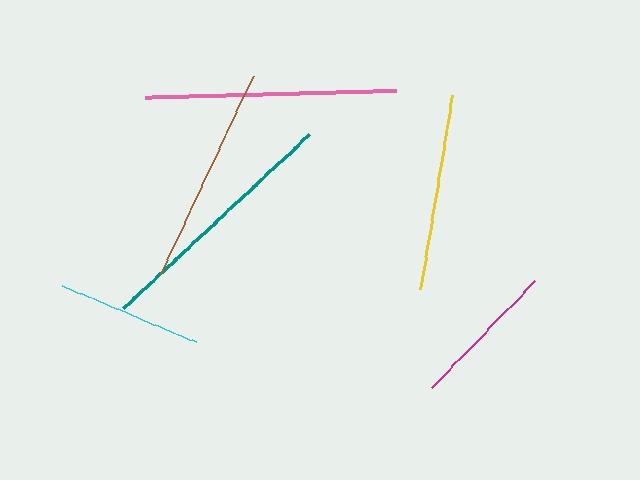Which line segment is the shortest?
The cyan line is the shortest at approximately 145 pixels.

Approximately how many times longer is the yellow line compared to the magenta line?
The yellow line is approximately 1.3 times the length of the magenta line.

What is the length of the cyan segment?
The cyan segment is approximately 145 pixels long.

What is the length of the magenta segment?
The magenta segment is approximately 148 pixels long.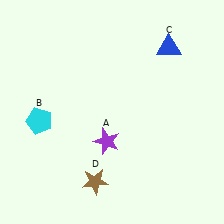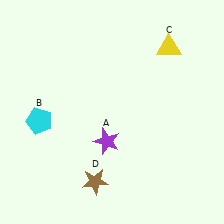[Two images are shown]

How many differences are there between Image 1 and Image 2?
There is 1 difference between the two images.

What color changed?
The triangle (C) changed from blue in Image 1 to yellow in Image 2.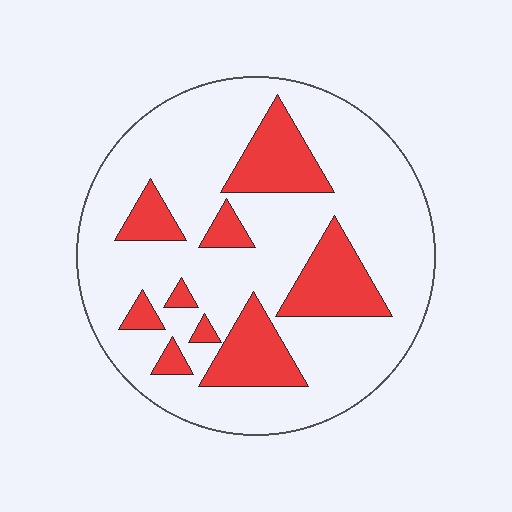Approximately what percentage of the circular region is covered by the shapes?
Approximately 25%.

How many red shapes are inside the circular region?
9.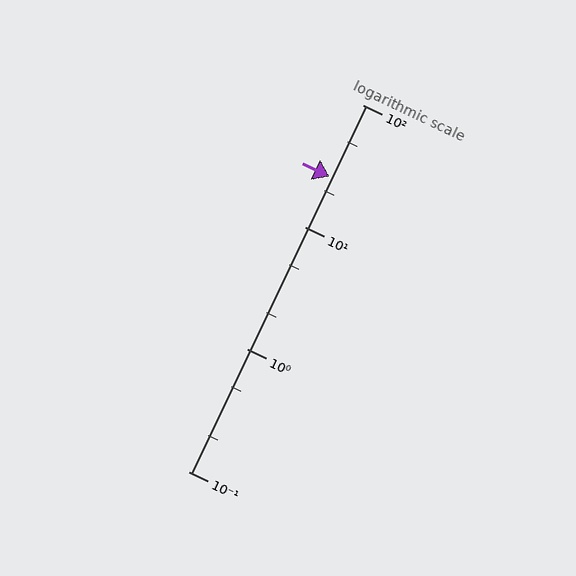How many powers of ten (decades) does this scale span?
The scale spans 3 decades, from 0.1 to 100.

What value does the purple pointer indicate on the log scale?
The pointer indicates approximately 26.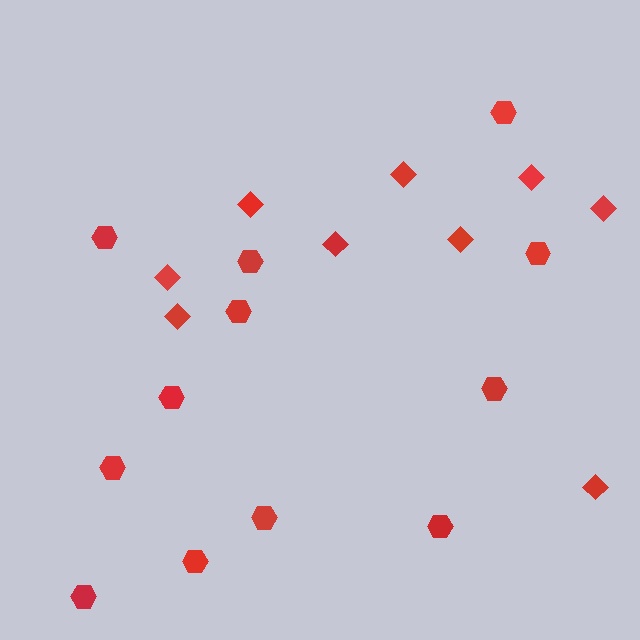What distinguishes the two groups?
There are 2 groups: one group of hexagons (12) and one group of diamonds (9).